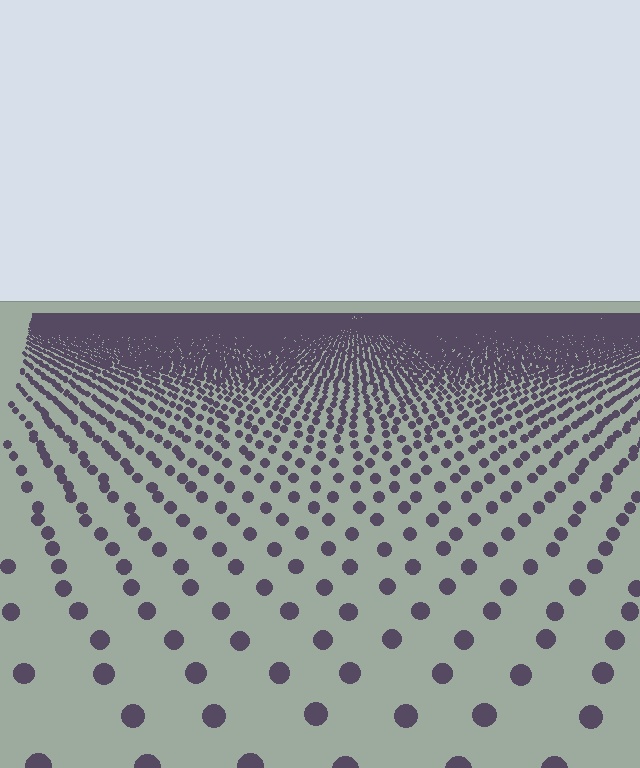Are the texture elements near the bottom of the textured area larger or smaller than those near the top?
Larger. Near the bottom, elements are closer to the viewer and appear at a bigger on-screen size.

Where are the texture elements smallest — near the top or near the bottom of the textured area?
Near the top.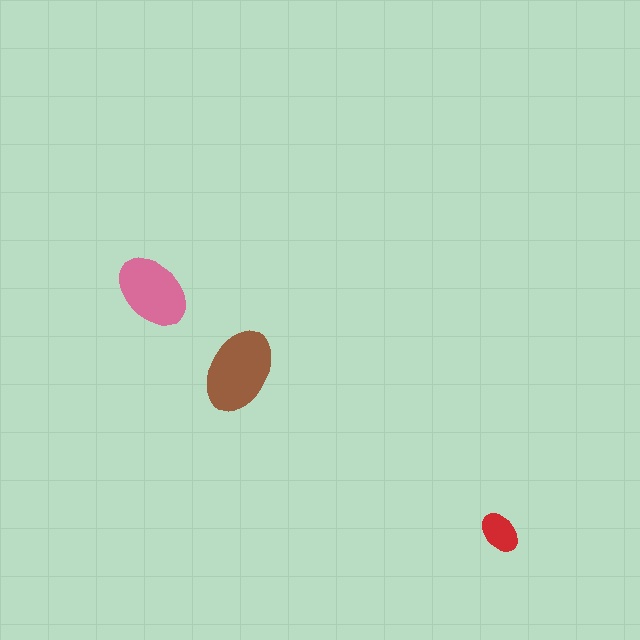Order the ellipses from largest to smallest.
the brown one, the pink one, the red one.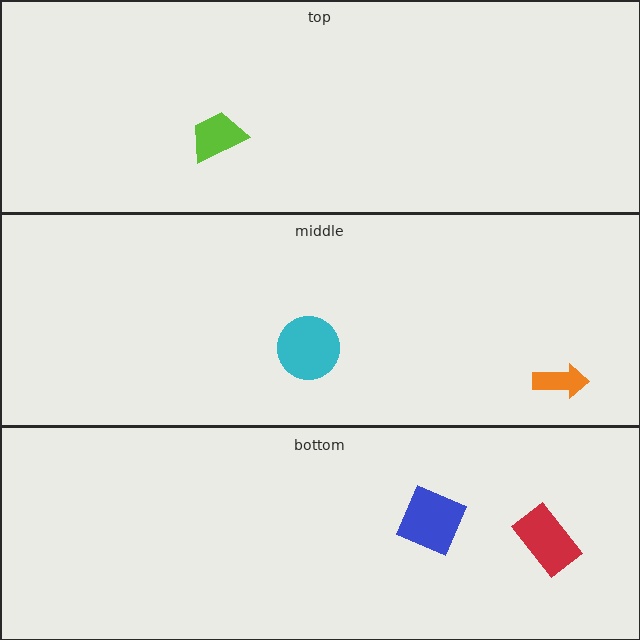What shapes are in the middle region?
The orange arrow, the cyan circle.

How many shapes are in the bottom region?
2.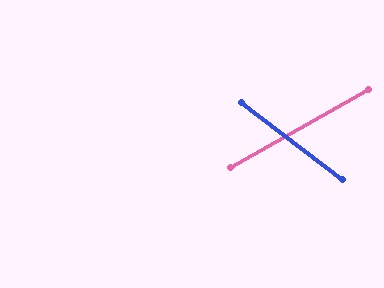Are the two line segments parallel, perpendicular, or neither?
Neither parallel nor perpendicular — they differ by about 67°.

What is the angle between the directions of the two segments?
Approximately 67 degrees.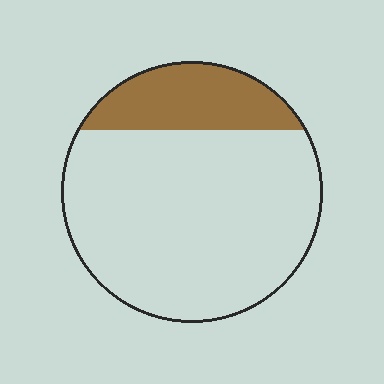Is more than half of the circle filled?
No.